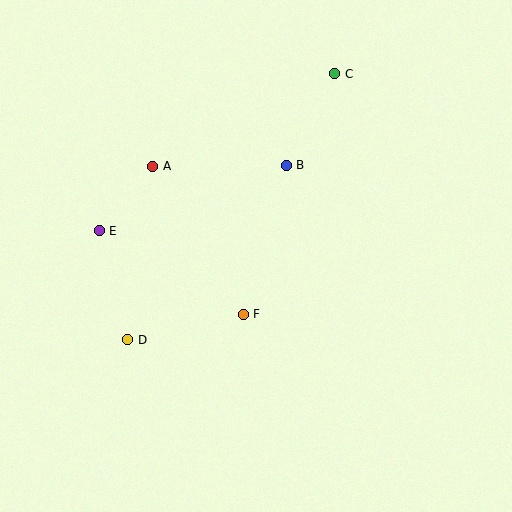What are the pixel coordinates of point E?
Point E is at (99, 231).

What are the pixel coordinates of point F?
Point F is at (243, 314).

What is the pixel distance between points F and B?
The distance between F and B is 155 pixels.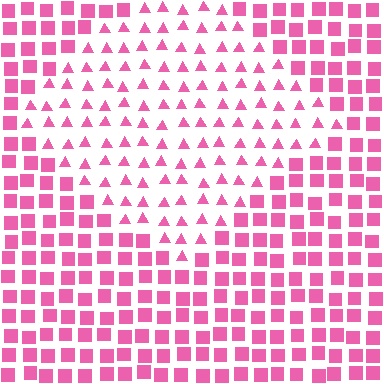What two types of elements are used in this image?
The image uses triangles inside the diamond region and squares outside it.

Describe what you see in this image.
The image is filled with small pink elements arranged in a uniform grid. A diamond-shaped region contains triangles, while the surrounding area contains squares. The boundary is defined purely by the change in element shape.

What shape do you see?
I see a diamond.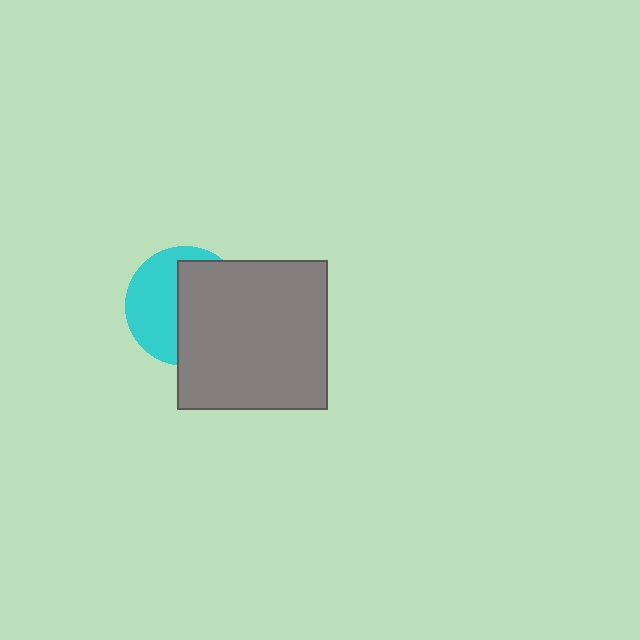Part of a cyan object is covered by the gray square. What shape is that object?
It is a circle.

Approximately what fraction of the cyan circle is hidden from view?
Roughly 54% of the cyan circle is hidden behind the gray square.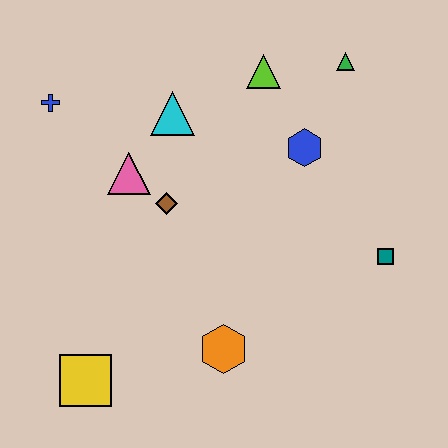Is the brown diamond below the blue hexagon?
Yes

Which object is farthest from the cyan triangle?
The yellow square is farthest from the cyan triangle.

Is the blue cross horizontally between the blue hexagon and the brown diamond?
No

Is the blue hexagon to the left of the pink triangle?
No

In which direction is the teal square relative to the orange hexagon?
The teal square is to the right of the orange hexagon.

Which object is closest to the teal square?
The blue hexagon is closest to the teal square.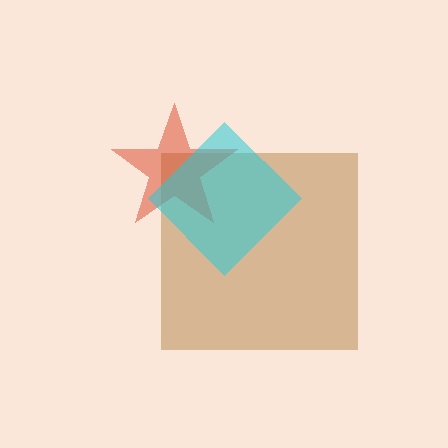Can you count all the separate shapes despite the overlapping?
Yes, there are 3 separate shapes.